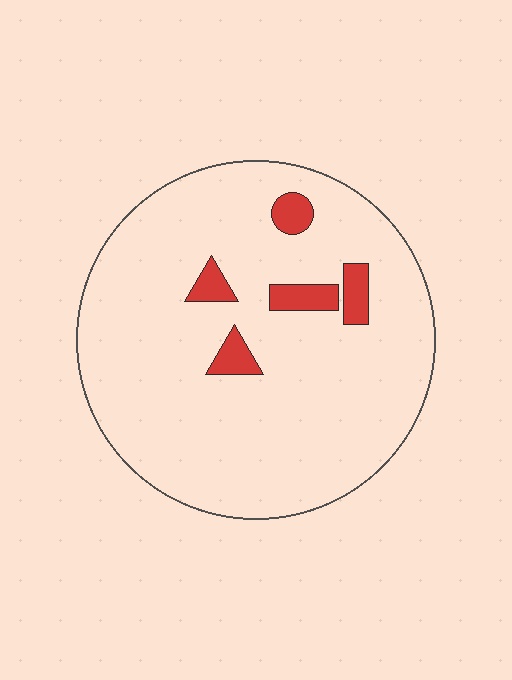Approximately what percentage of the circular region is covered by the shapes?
Approximately 10%.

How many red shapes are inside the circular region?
5.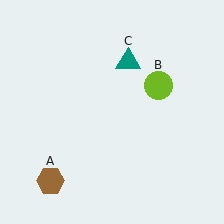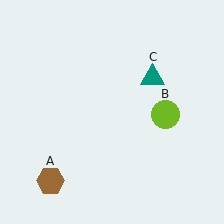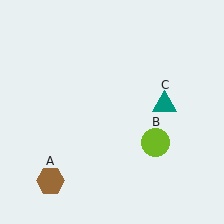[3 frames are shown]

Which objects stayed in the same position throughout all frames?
Brown hexagon (object A) remained stationary.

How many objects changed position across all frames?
2 objects changed position: lime circle (object B), teal triangle (object C).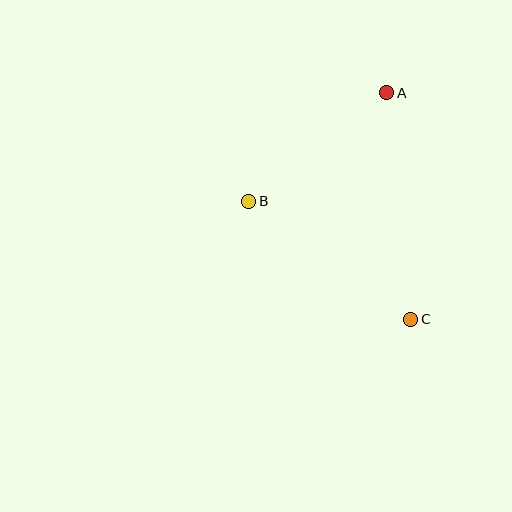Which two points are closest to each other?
Points A and B are closest to each other.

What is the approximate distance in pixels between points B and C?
The distance between B and C is approximately 200 pixels.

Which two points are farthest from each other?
Points A and C are farthest from each other.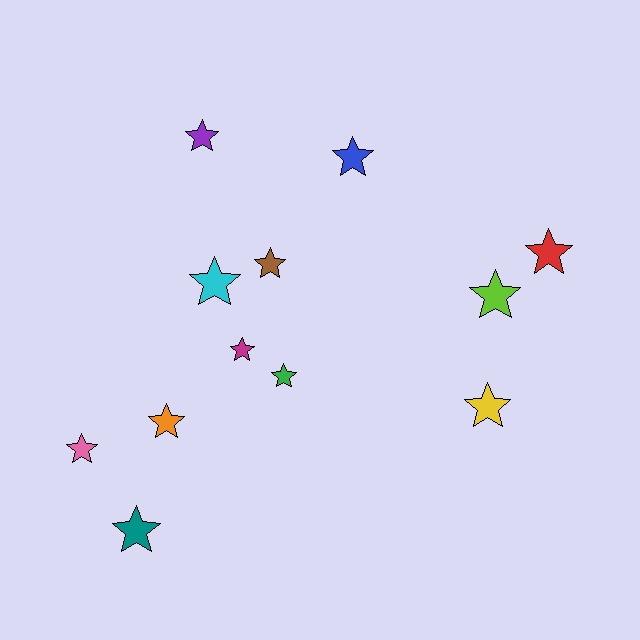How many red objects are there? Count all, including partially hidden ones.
There is 1 red object.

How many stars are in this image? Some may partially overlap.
There are 12 stars.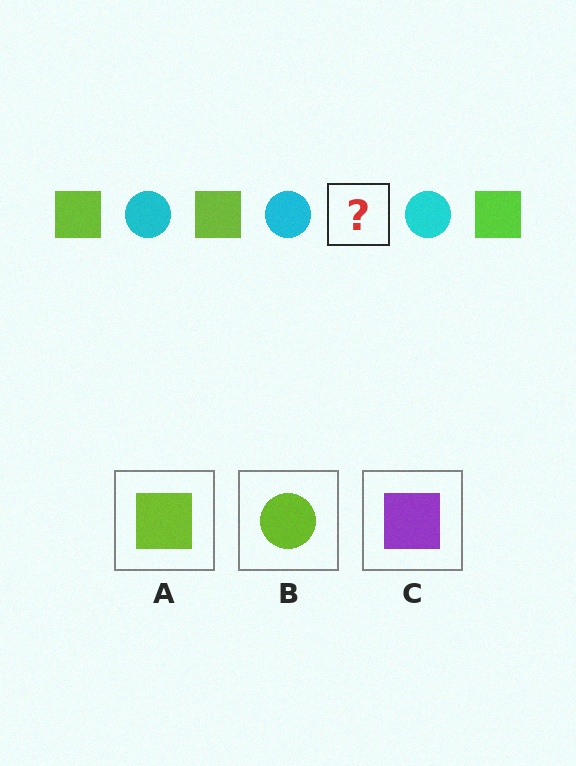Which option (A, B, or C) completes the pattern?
A.